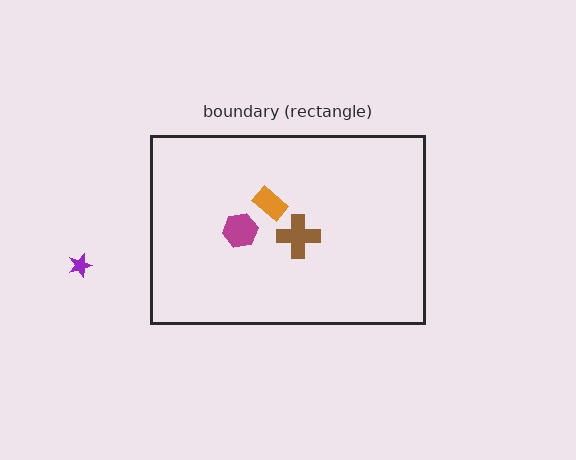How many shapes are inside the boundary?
3 inside, 1 outside.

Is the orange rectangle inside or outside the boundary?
Inside.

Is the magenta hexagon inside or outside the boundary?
Inside.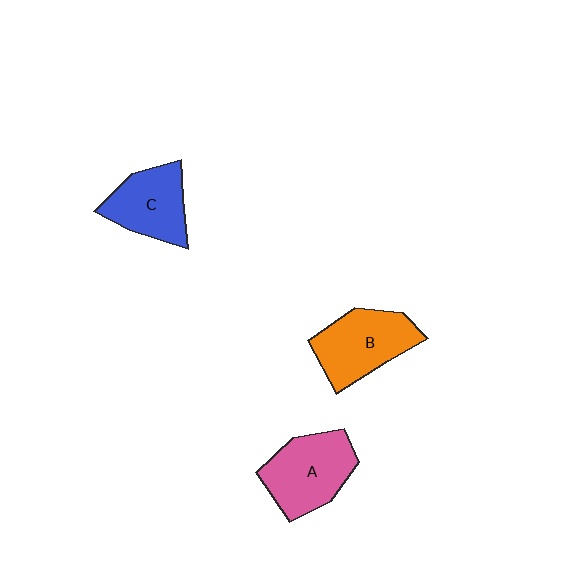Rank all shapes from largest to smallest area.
From largest to smallest: A (pink), B (orange), C (blue).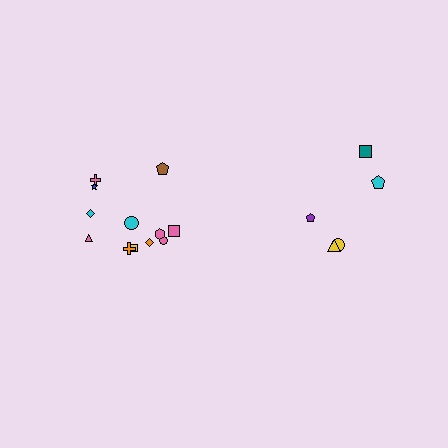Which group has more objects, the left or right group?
The left group.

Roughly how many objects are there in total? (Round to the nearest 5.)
Roughly 15 objects in total.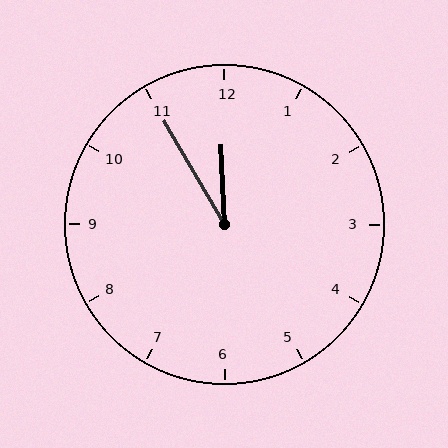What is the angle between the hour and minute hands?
Approximately 28 degrees.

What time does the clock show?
11:55.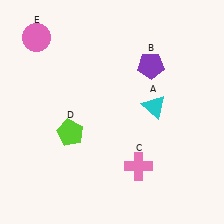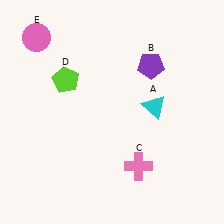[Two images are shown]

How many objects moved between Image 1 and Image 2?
1 object moved between the two images.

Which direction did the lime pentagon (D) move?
The lime pentagon (D) moved up.